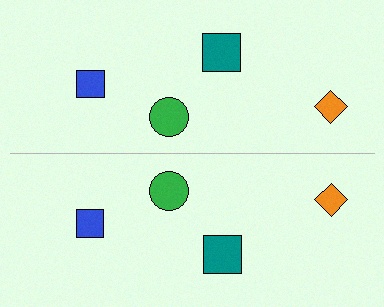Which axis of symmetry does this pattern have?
The pattern has a horizontal axis of symmetry running through the center of the image.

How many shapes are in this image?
There are 8 shapes in this image.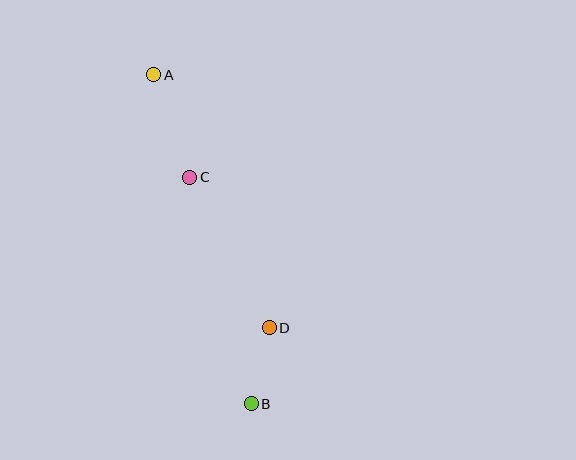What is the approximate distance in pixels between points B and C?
The distance between B and C is approximately 235 pixels.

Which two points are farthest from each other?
Points A and B are farthest from each other.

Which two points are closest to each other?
Points B and D are closest to each other.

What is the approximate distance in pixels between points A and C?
The distance between A and C is approximately 108 pixels.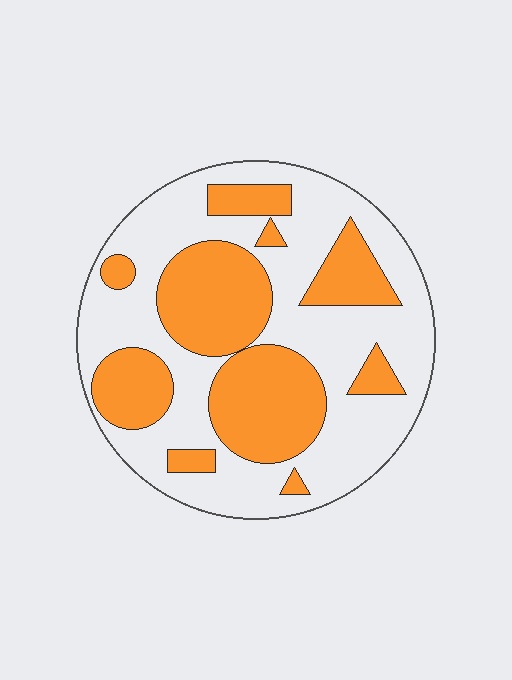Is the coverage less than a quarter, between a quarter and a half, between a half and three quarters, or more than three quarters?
Between a quarter and a half.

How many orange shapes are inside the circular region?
10.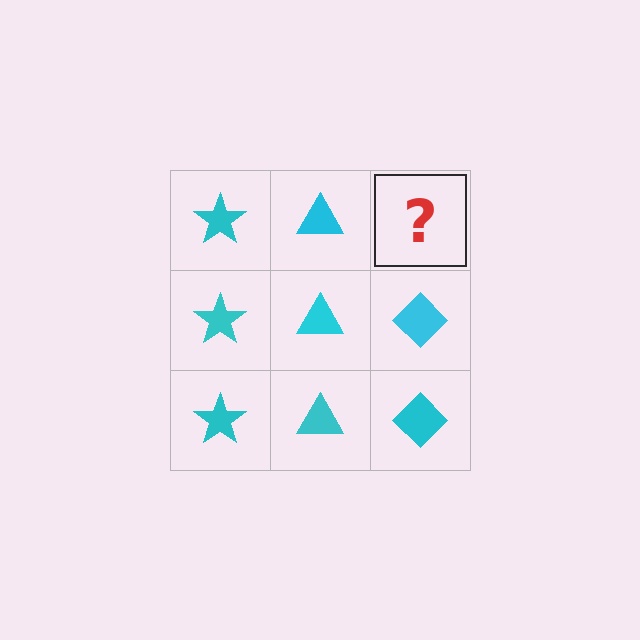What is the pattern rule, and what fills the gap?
The rule is that each column has a consistent shape. The gap should be filled with a cyan diamond.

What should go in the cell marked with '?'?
The missing cell should contain a cyan diamond.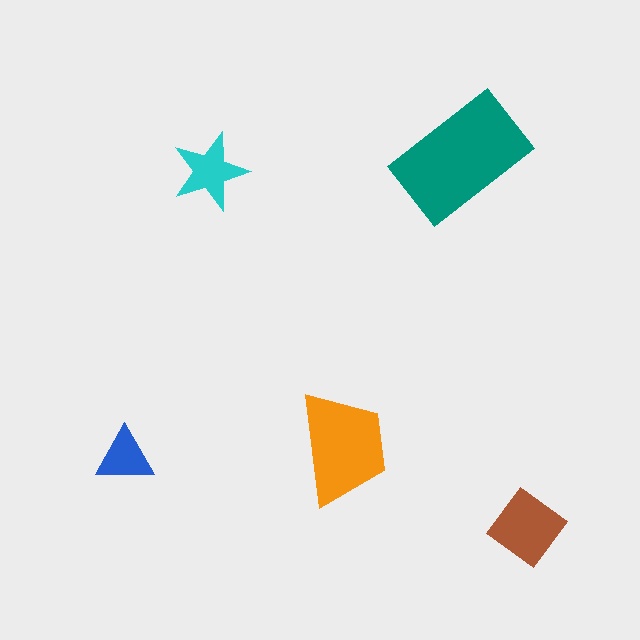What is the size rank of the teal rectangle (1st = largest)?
1st.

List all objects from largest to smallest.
The teal rectangle, the orange trapezoid, the brown diamond, the cyan star, the blue triangle.